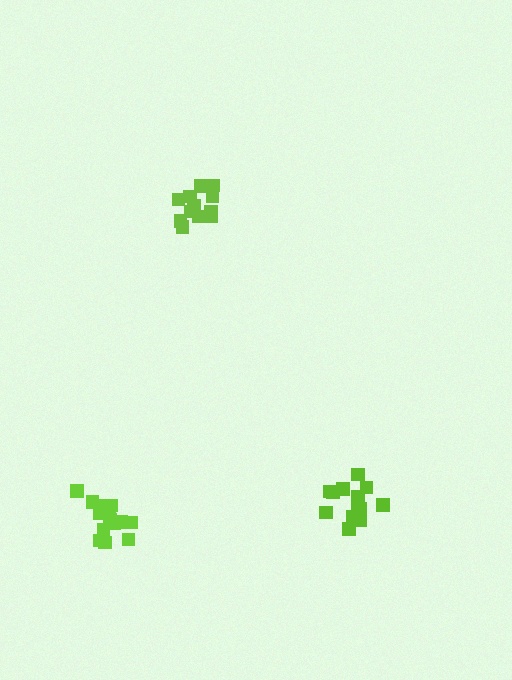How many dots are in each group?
Group 1: 12 dots, Group 2: 13 dots, Group 3: 15 dots (40 total).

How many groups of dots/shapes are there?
There are 3 groups.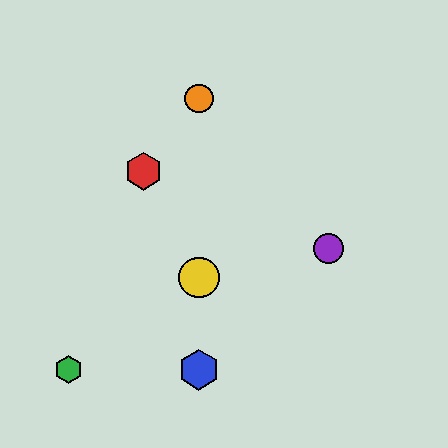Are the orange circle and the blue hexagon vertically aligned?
Yes, both are at x≈199.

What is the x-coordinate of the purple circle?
The purple circle is at x≈328.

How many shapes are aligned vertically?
3 shapes (the blue hexagon, the yellow circle, the orange circle) are aligned vertically.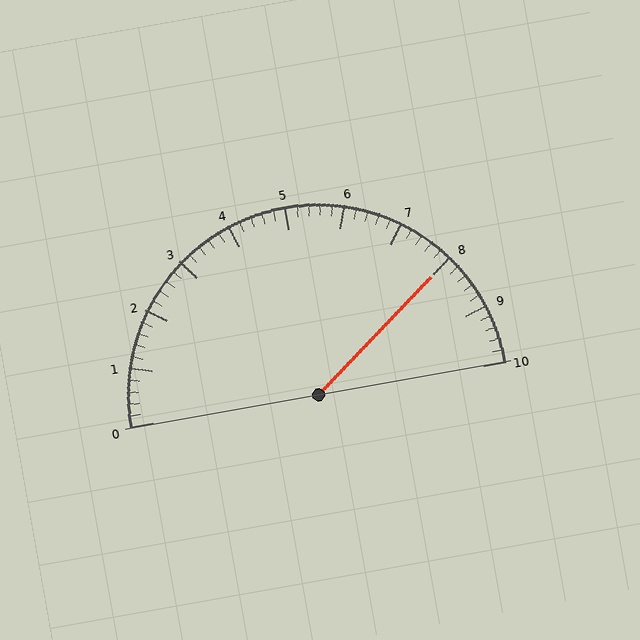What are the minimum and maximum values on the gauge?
The gauge ranges from 0 to 10.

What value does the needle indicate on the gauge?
The needle indicates approximately 8.0.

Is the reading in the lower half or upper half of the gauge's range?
The reading is in the upper half of the range (0 to 10).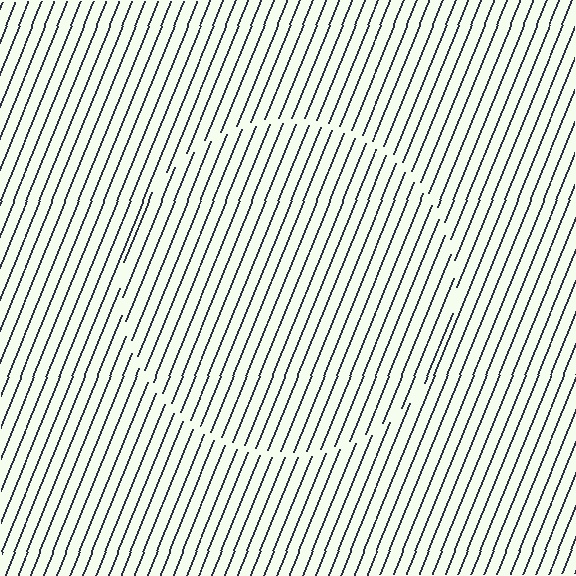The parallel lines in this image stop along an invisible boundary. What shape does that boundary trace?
An illusory circle. The interior of the shape contains the same grating, shifted by half a period — the contour is defined by the phase discontinuity where line-ends from the inner and outer gratings abut.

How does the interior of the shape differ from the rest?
The interior of the shape contains the same grating, shifted by half a period — the contour is defined by the phase discontinuity where line-ends from the inner and outer gratings abut.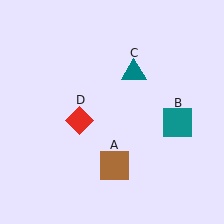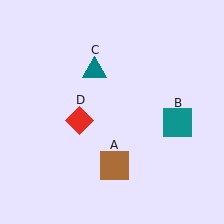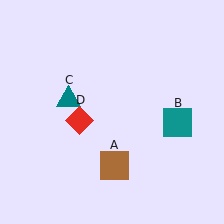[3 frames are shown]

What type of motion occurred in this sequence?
The teal triangle (object C) rotated counterclockwise around the center of the scene.